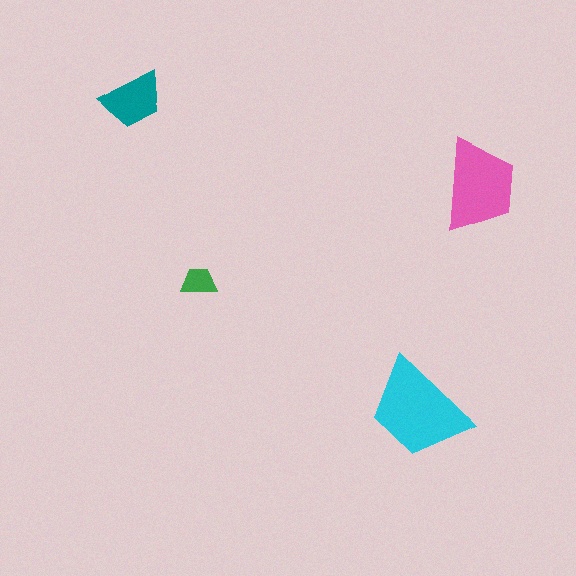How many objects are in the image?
There are 4 objects in the image.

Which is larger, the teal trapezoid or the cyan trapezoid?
The cyan one.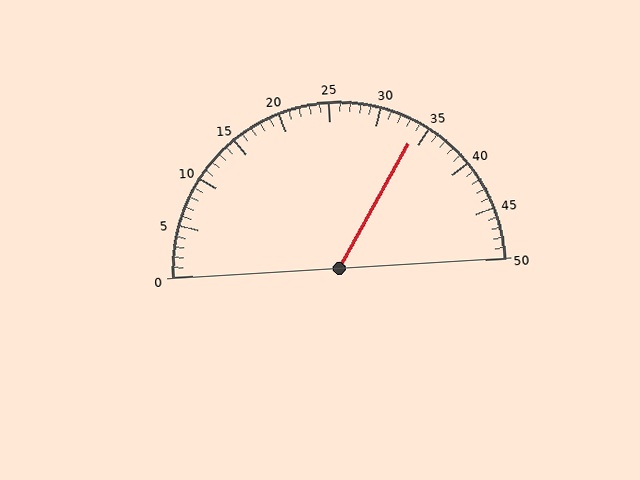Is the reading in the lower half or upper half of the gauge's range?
The reading is in the upper half of the range (0 to 50).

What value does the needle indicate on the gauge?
The needle indicates approximately 34.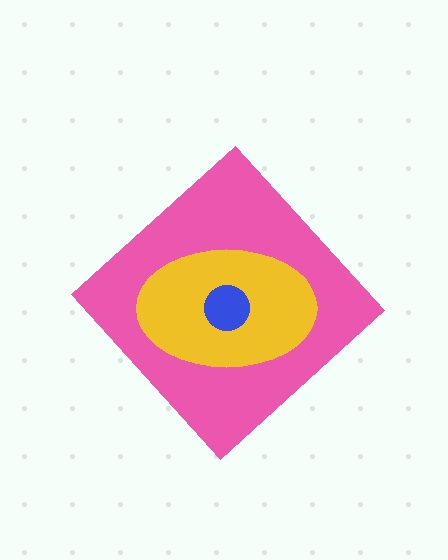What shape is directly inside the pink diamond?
The yellow ellipse.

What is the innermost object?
The blue circle.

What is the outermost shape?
The pink diamond.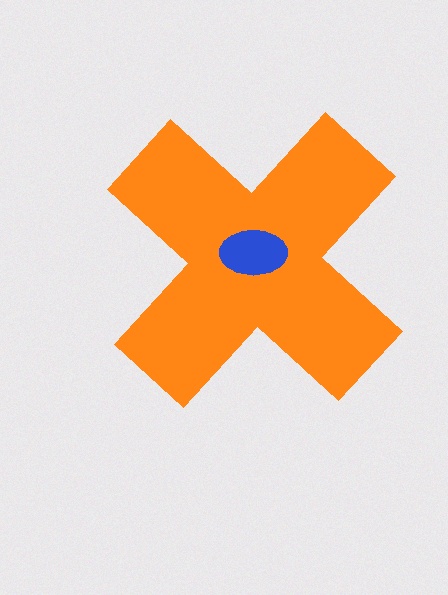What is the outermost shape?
The orange cross.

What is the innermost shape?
The blue ellipse.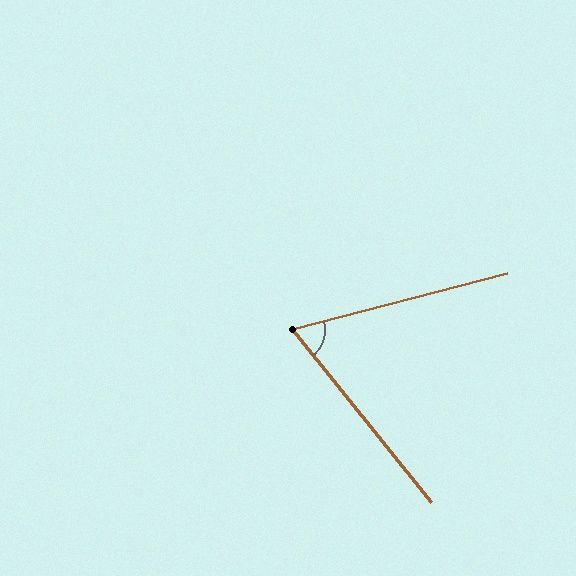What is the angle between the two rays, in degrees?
Approximately 66 degrees.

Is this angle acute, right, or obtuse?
It is acute.